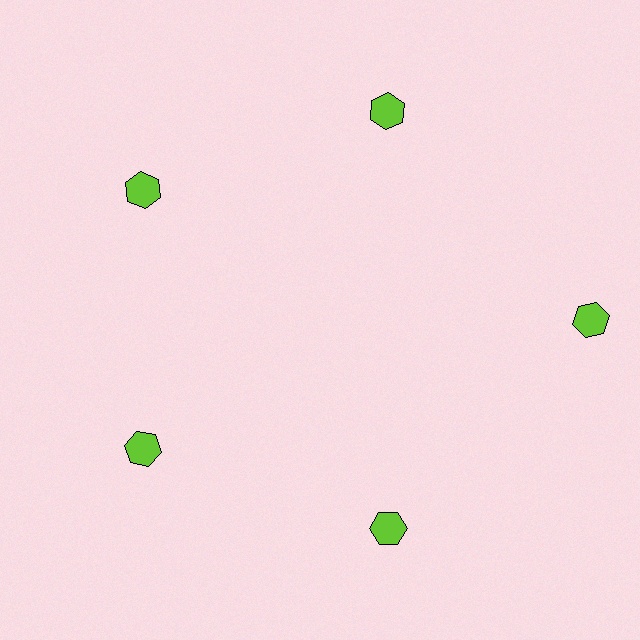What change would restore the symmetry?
The symmetry would be restored by moving it inward, back onto the ring so that all 5 hexagons sit at equal angles and equal distance from the center.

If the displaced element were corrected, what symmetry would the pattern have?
It would have 5-fold rotational symmetry — the pattern would map onto itself every 72 degrees.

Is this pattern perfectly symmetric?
No. The 5 lime hexagons are arranged in a ring, but one element near the 3 o'clock position is pushed outward from the center, breaking the 5-fold rotational symmetry.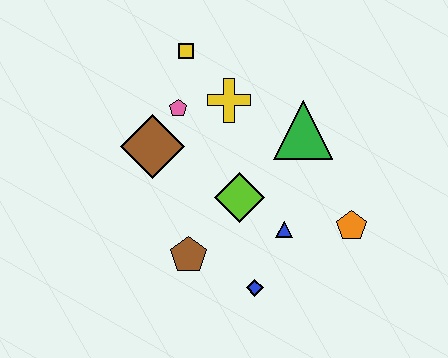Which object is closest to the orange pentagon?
The blue triangle is closest to the orange pentagon.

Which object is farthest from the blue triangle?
The yellow square is farthest from the blue triangle.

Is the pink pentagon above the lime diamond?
Yes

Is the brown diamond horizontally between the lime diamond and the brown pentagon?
No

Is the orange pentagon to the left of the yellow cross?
No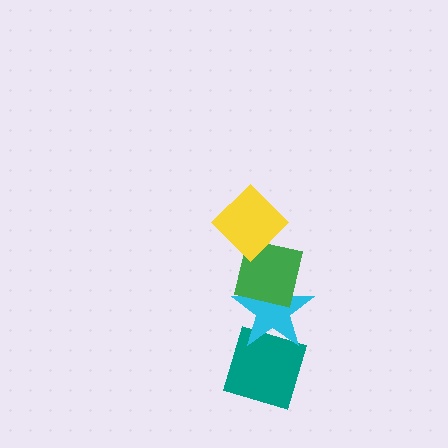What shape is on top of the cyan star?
The green square is on top of the cyan star.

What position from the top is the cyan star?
The cyan star is 3rd from the top.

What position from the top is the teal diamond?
The teal diamond is 4th from the top.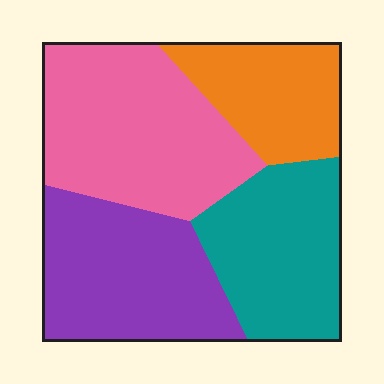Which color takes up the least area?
Orange, at roughly 20%.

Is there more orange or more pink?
Pink.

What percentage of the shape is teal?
Teal covers about 25% of the shape.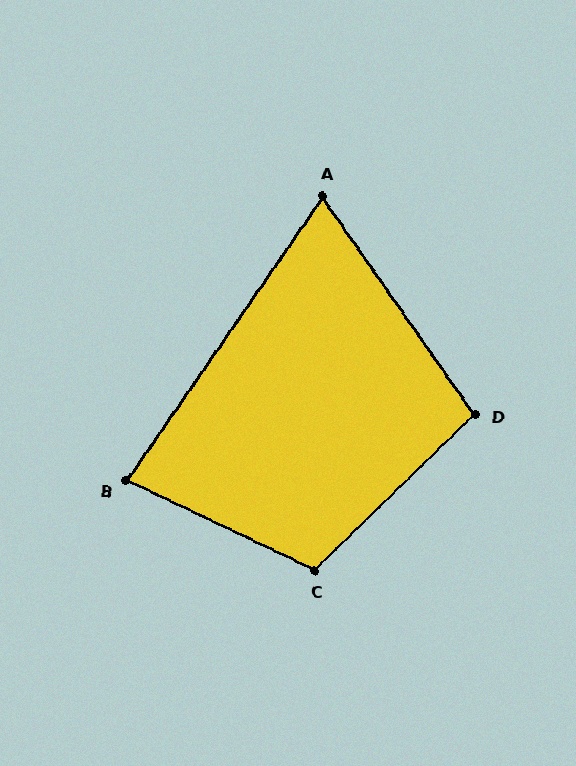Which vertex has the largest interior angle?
C, at approximately 110 degrees.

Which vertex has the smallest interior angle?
A, at approximately 70 degrees.